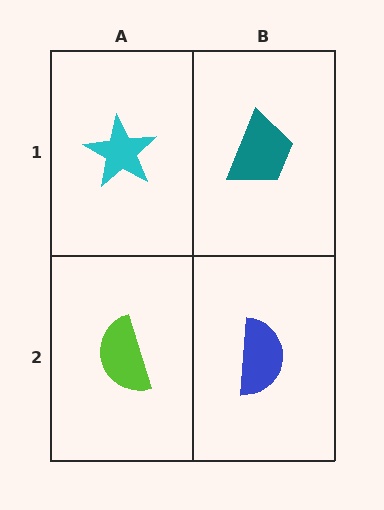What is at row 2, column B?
A blue semicircle.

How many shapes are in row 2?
2 shapes.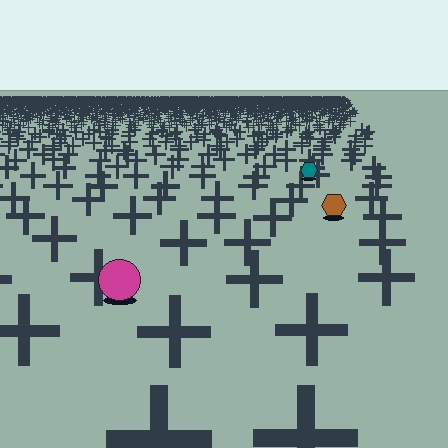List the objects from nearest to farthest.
From nearest to farthest: the magenta circle, the brown hexagon, the teal hexagon.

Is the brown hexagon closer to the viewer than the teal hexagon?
Yes. The brown hexagon is closer — you can tell from the texture gradient: the ground texture is coarser near it.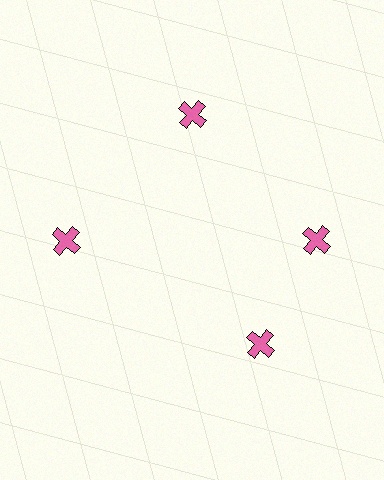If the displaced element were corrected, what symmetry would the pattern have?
It would have 4-fold rotational symmetry — the pattern would map onto itself every 90 degrees.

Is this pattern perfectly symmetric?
No. The 4 pink crosses are arranged in a ring, but one element near the 6 o'clock position is rotated out of alignment along the ring, breaking the 4-fold rotational symmetry.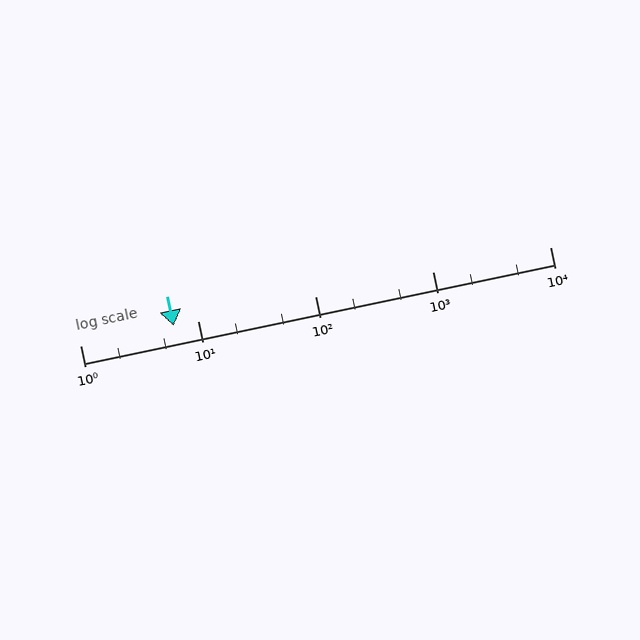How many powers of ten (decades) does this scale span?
The scale spans 4 decades, from 1 to 10000.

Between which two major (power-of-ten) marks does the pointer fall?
The pointer is between 1 and 10.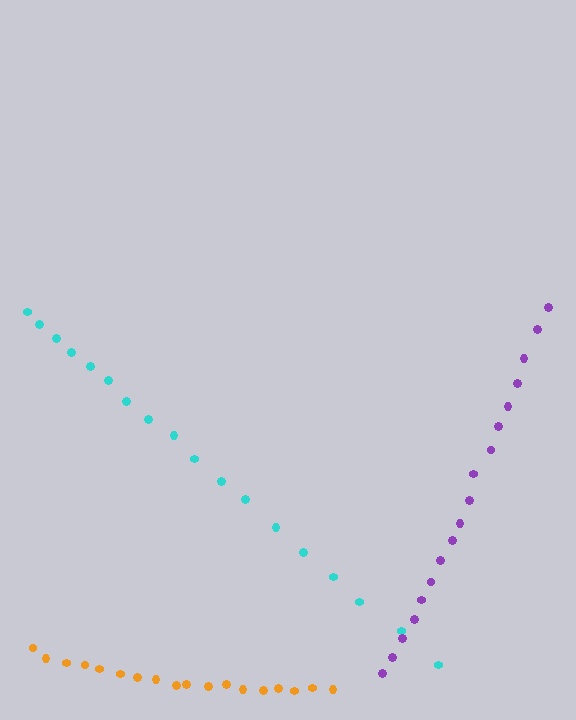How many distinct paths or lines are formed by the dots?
There are 3 distinct paths.